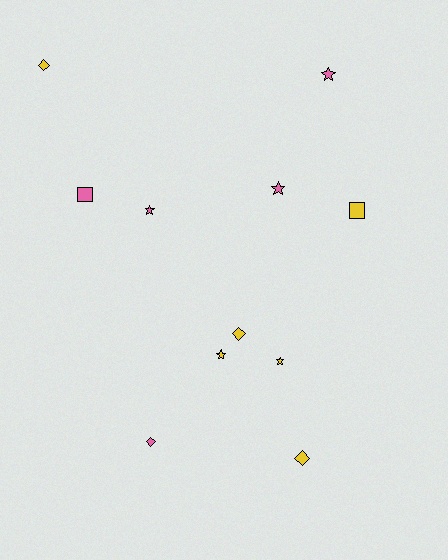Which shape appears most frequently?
Star, with 5 objects.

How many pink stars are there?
There are 3 pink stars.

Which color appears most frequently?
Yellow, with 6 objects.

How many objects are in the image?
There are 11 objects.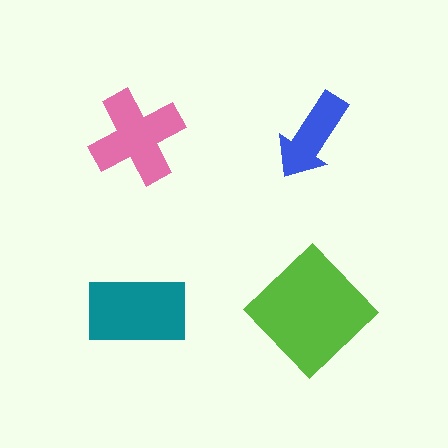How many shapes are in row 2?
2 shapes.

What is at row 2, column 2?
A lime diamond.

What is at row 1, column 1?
A pink cross.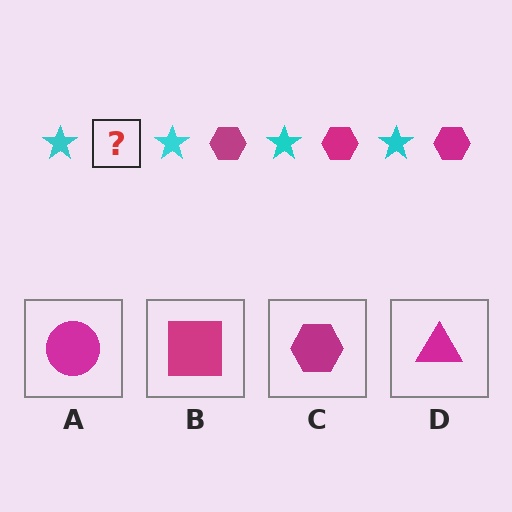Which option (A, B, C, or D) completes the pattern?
C.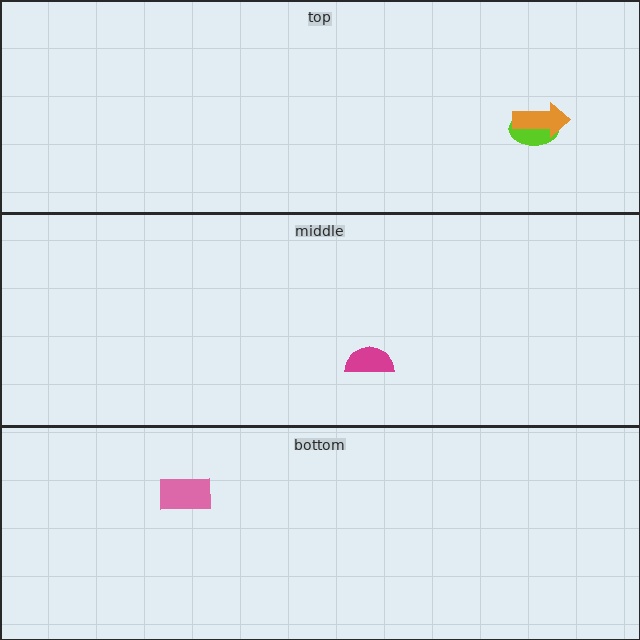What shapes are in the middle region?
The magenta semicircle.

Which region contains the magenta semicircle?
The middle region.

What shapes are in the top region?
The lime ellipse, the orange arrow.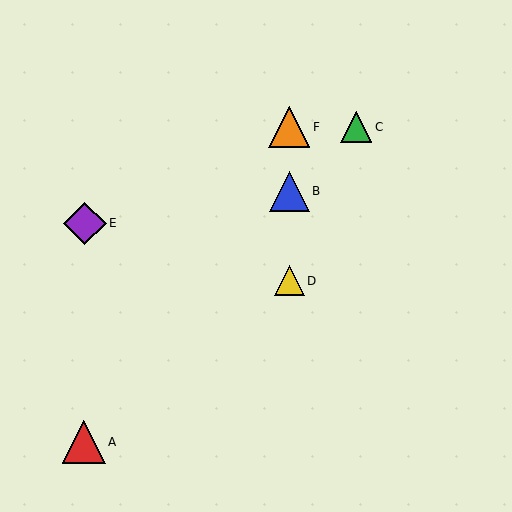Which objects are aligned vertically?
Objects B, D, F are aligned vertically.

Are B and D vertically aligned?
Yes, both are at x≈289.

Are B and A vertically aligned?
No, B is at x≈289 and A is at x≈84.